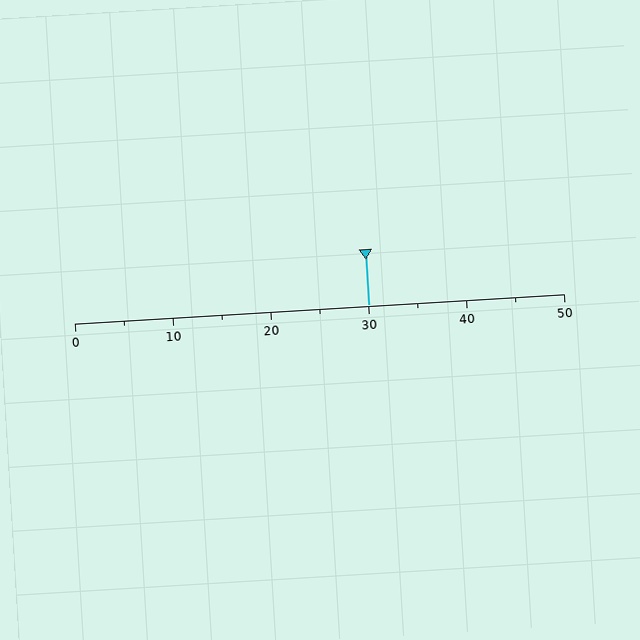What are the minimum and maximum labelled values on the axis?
The axis runs from 0 to 50.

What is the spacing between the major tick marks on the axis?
The major ticks are spaced 10 apart.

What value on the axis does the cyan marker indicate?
The marker indicates approximately 30.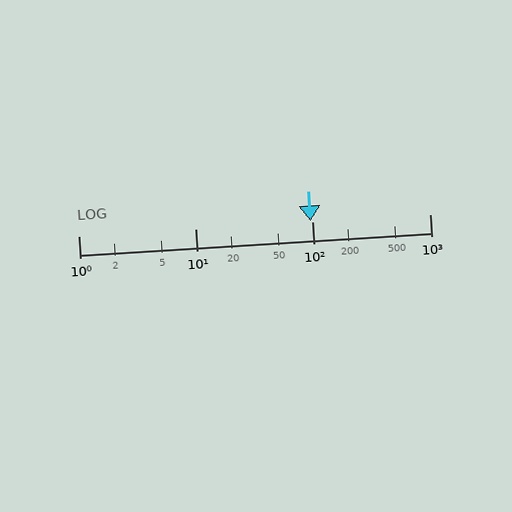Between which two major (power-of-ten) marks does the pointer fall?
The pointer is between 10 and 100.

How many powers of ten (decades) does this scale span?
The scale spans 3 decades, from 1 to 1000.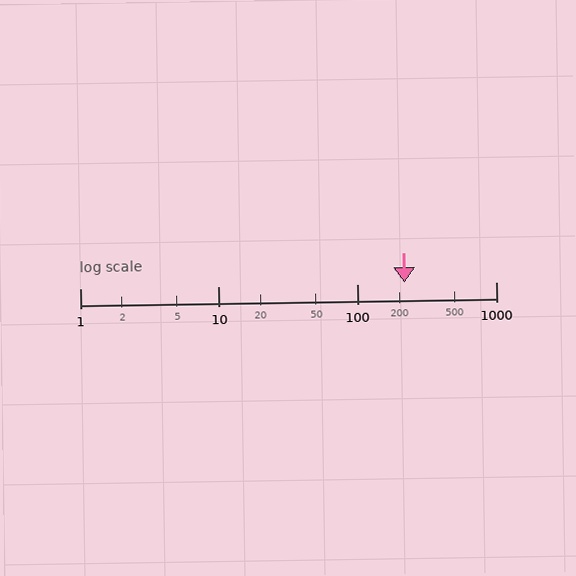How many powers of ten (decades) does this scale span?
The scale spans 3 decades, from 1 to 1000.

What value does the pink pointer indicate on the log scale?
The pointer indicates approximately 220.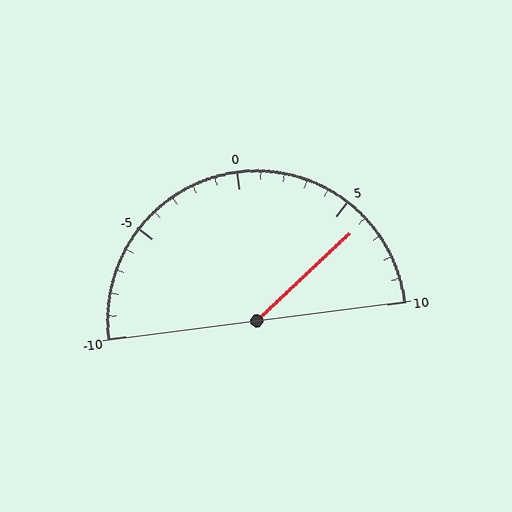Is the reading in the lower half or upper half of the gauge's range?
The reading is in the upper half of the range (-10 to 10).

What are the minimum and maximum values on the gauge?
The gauge ranges from -10 to 10.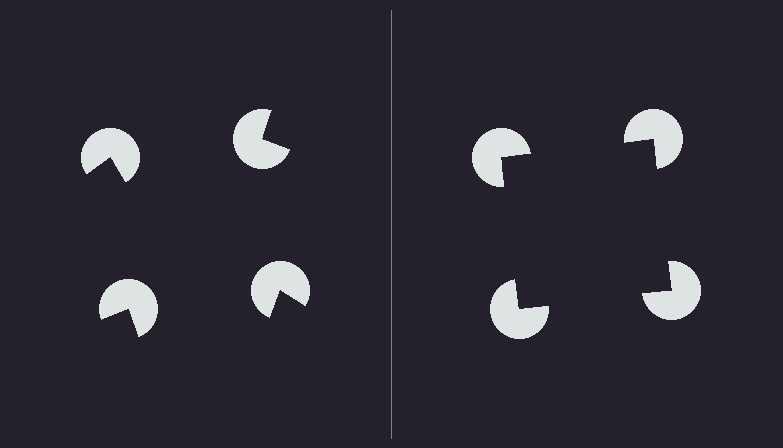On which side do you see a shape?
An illusory square appears on the right side. On the left side the wedge cuts are rotated, so no coherent shape forms.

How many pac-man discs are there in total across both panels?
8 — 4 on each side.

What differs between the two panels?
The pac-man discs are positioned identically on both sides; only the wedge orientations differ. On the right they align to a square; on the left they are misaligned.